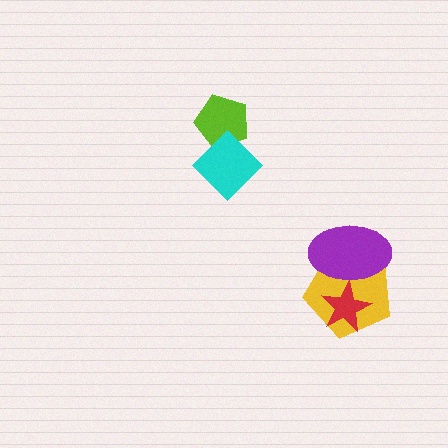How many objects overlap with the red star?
2 objects overlap with the red star.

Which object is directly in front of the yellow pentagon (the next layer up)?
The red star is directly in front of the yellow pentagon.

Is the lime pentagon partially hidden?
Yes, it is partially covered by another shape.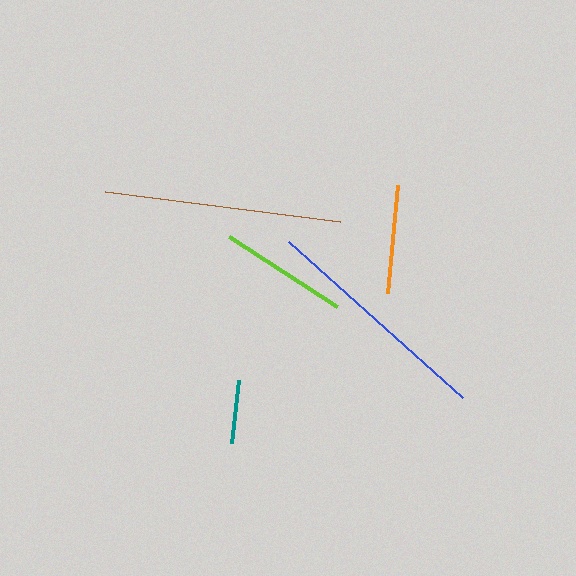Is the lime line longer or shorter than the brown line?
The brown line is longer than the lime line.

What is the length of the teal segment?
The teal segment is approximately 63 pixels long.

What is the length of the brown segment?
The brown segment is approximately 237 pixels long.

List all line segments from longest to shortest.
From longest to shortest: brown, blue, lime, orange, teal.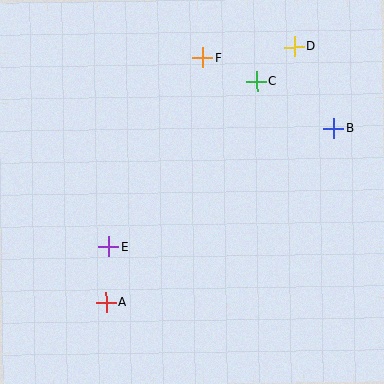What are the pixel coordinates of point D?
Point D is at (294, 47).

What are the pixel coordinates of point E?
Point E is at (109, 247).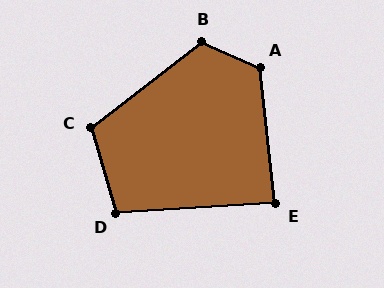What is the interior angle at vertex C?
Approximately 111 degrees (obtuse).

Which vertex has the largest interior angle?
A, at approximately 120 degrees.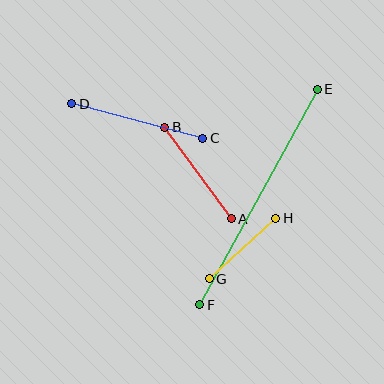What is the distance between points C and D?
The distance is approximately 136 pixels.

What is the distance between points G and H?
The distance is approximately 89 pixels.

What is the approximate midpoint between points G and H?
The midpoint is at approximately (243, 248) pixels.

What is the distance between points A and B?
The distance is approximately 113 pixels.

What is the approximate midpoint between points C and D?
The midpoint is at approximately (137, 121) pixels.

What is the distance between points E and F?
The distance is approximately 246 pixels.